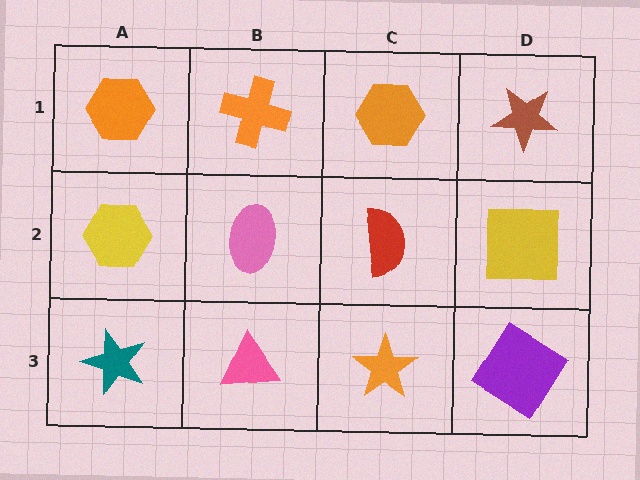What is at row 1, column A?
An orange hexagon.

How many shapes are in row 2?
4 shapes.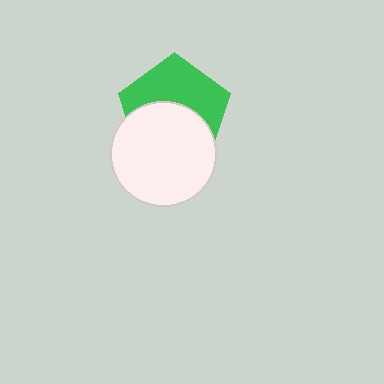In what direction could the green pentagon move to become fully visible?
The green pentagon could move up. That would shift it out from behind the white circle entirely.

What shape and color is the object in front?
The object in front is a white circle.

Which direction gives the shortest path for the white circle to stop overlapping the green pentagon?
Moving down gives the shortest separation.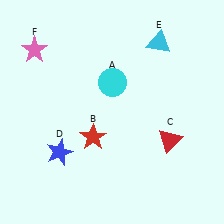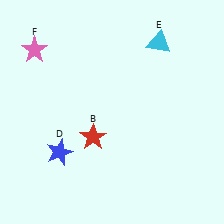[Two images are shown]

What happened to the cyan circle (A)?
The cyan circle (A) was removed in Image 2. It was in the top-right area of Image 1.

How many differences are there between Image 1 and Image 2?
There are 2 differences between the two images.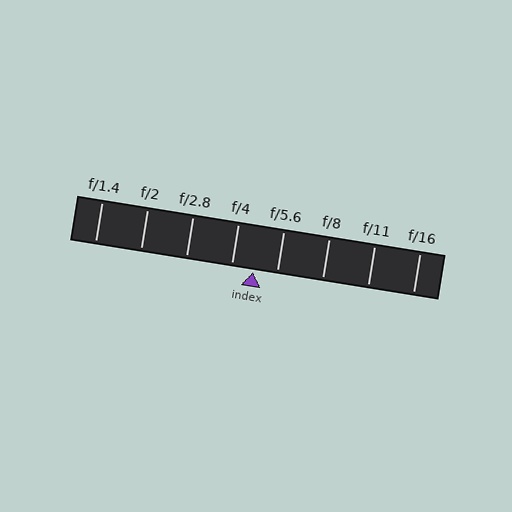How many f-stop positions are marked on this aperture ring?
There are 8 f-stop positions marked.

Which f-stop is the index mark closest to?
The index mark is closest to f/4.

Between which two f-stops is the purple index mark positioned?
The index mark is between f/4 and f/5.6.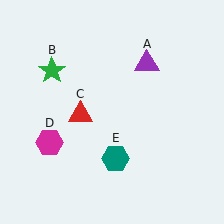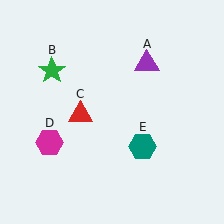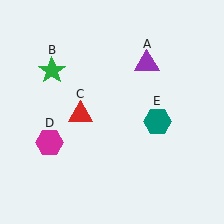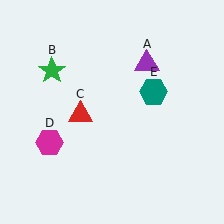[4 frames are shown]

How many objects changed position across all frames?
1 object changed position: teal hexagon (object E).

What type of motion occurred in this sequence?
The teal hexagon (object E) rotated counterclockwise around the center of the scene.